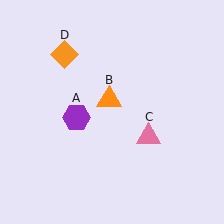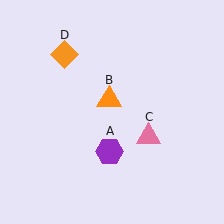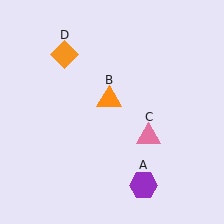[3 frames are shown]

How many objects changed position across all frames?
1 object changed position: purple hexagon (object A).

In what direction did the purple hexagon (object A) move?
The purple hexagon (object A) moved down and to the right.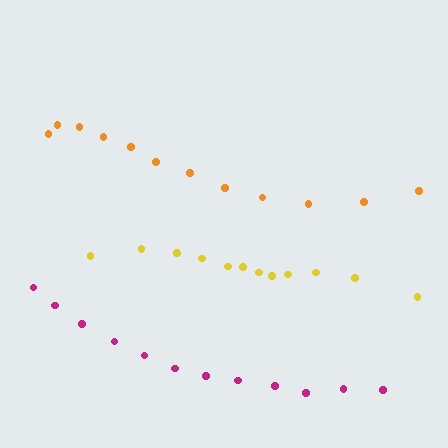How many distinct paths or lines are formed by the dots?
There are 3 distinct paths.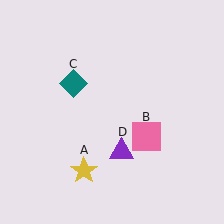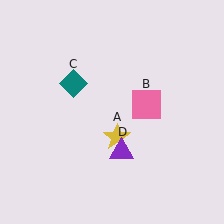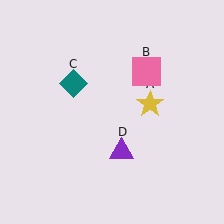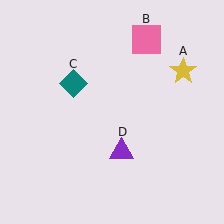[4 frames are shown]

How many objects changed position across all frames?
2 objects changed position: yellow star (object A), pink square (object B).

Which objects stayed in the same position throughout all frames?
Teal diamond (object C) and purple triangle (object D) remained stationary.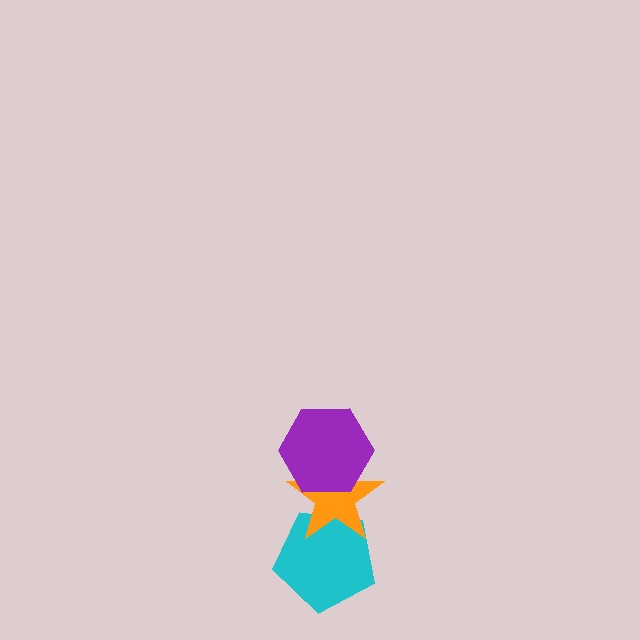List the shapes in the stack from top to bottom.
From top to bottom: the purple hexagon, the orange star, the cyan pentagon.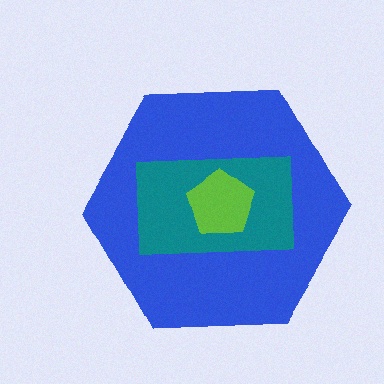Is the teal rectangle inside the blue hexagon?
Yes.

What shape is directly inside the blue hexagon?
The teal rectangle.